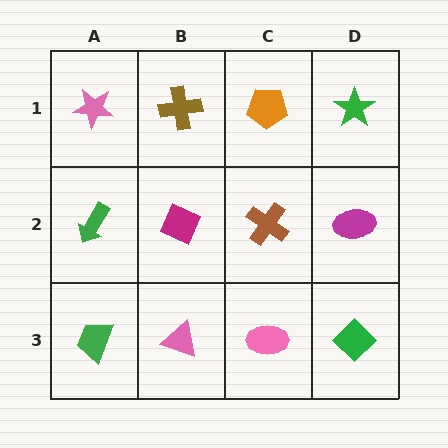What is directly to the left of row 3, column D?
A pink ellipse.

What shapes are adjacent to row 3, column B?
A magenta diamond (row 2, column B), a green trapezoid (row 3, column A), a pink ellipse (row 3, column C).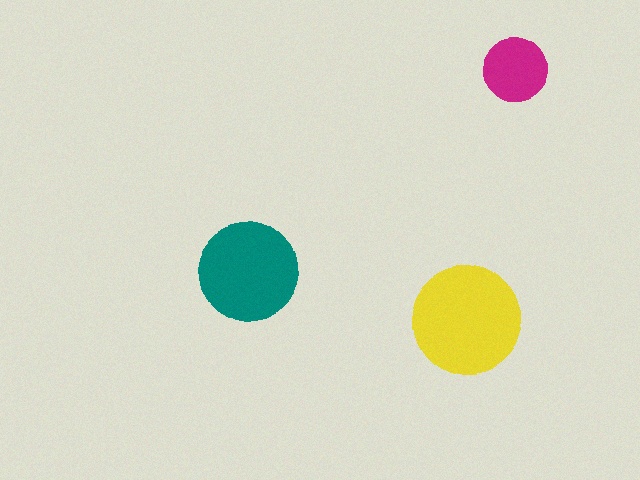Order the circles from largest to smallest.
the yellow one, the teal one, the magenta one.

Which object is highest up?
The magenta circle is topmost.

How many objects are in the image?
There are 3 objects in the image.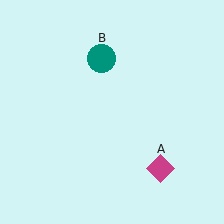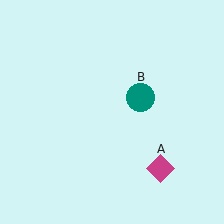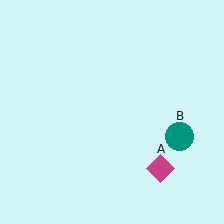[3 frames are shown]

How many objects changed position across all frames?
1 object changed position: teal circle (object B).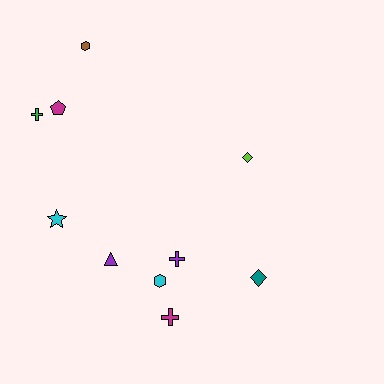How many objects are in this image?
There are 10 objects.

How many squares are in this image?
There are no squares.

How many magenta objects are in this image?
There are 2 magenta objects.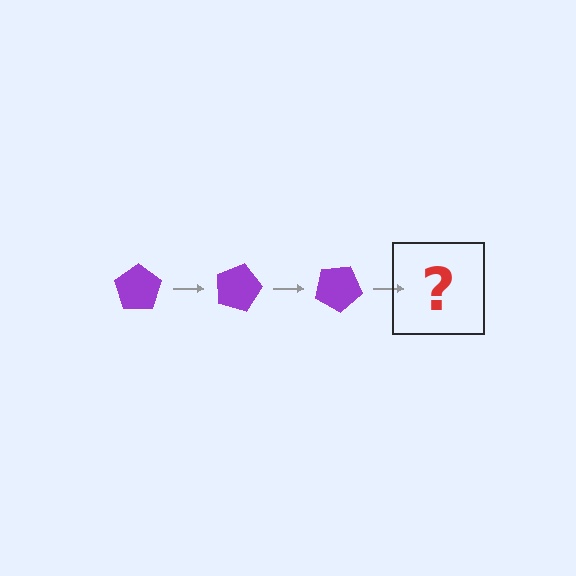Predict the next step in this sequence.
The next step is a purple pentagon rotated 45 degrees.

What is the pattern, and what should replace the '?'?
The pattern is that the pentagon rotates 15 degrees each step. The '?' should be a purple pentagon rotated 45 degrees.